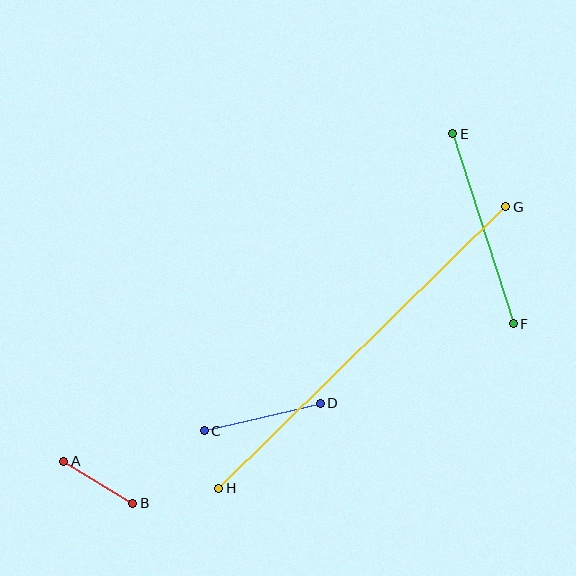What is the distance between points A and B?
The distance is approximately 81 pixels.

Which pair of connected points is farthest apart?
Points G and H are farthest apart.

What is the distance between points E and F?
The distance is approximately 199 pixels.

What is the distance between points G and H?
The distance is approximately 402 pixels.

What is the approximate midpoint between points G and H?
The midpoint is at approximately (362, 348) pixels.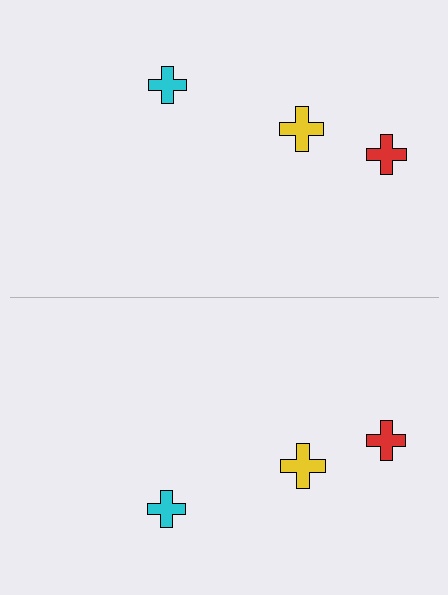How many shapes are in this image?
There are 6 shapes in this image.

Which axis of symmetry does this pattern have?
The pattern has a horizontal axis of symmetry running through the center of the image.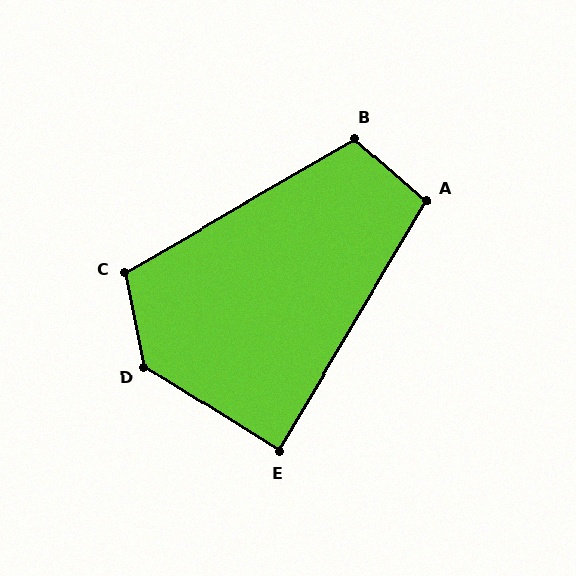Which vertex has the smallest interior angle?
E, at approximately 89 degrees.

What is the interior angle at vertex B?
Approximately 109 degrees (obtuse).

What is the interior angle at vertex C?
Approximately 108 degrees (obtuse).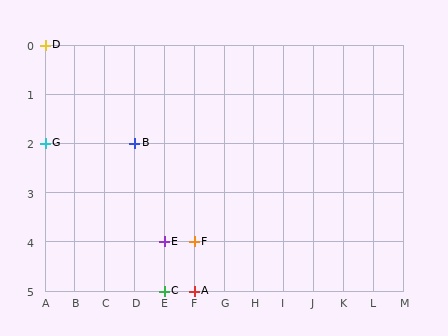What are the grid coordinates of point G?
Point G is at grid coordinates (A, 2).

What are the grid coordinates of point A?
Point A is at grid coordinates (F, 5).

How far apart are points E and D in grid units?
Points E and D are 4 columns and 4 rows apart (about 5.7 grid units diagonally).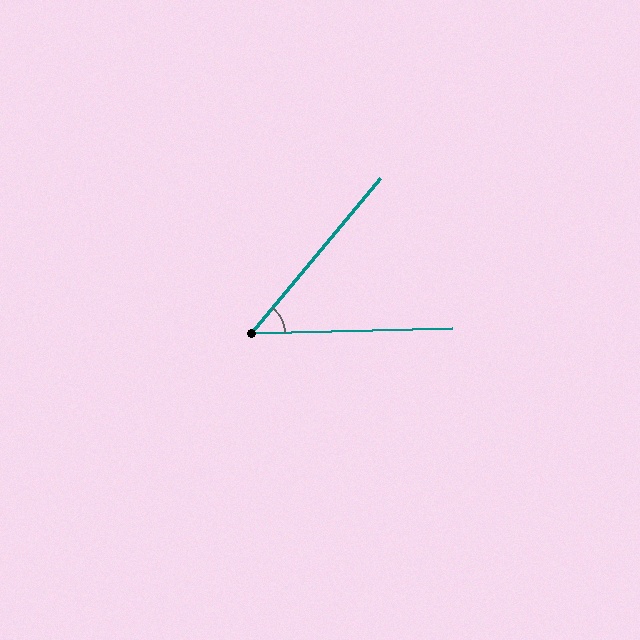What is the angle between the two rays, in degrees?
Approximately 49 degrees.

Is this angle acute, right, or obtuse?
It is acute.